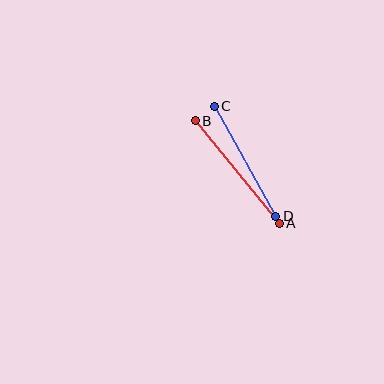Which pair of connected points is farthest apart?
Points A and B are farthest apart.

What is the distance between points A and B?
The distance is approximately 132 pixels.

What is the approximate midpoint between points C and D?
The midpoint is at approximately (245, 161) pixels.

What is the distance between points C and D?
The distance is approximately 126 pixels.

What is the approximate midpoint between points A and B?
The midpoint is at approximately (237, 172) pixels.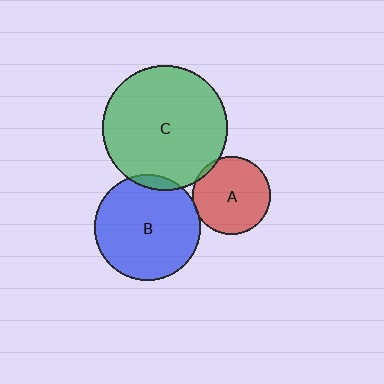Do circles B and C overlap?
Yes.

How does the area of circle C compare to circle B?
Approximately 1.4 times.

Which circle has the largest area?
Circle C (green).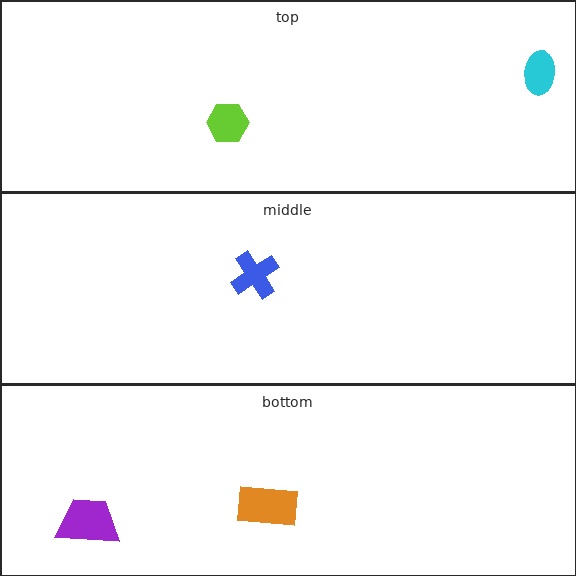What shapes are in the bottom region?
The purple trapezoid, the orange rectangle.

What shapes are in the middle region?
The blue cross.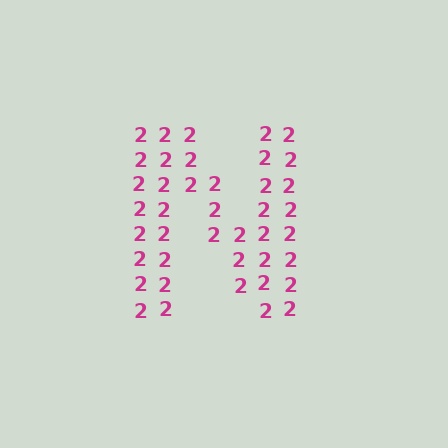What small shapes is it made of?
It is made of small digit 2's.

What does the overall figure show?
The overall figure shows the letter N.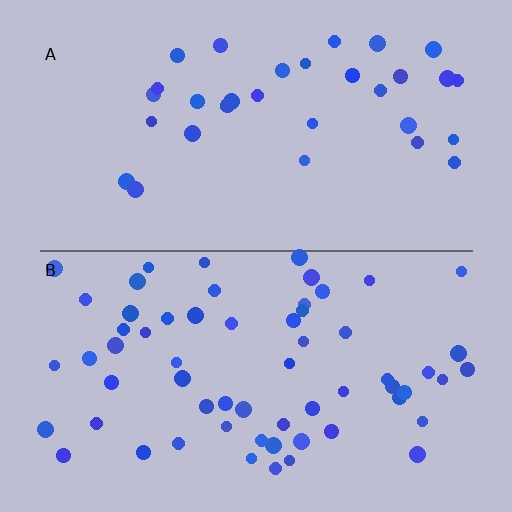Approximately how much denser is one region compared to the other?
Approximately 1.9× — region B over region A.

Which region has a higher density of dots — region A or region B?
B (the bottom).